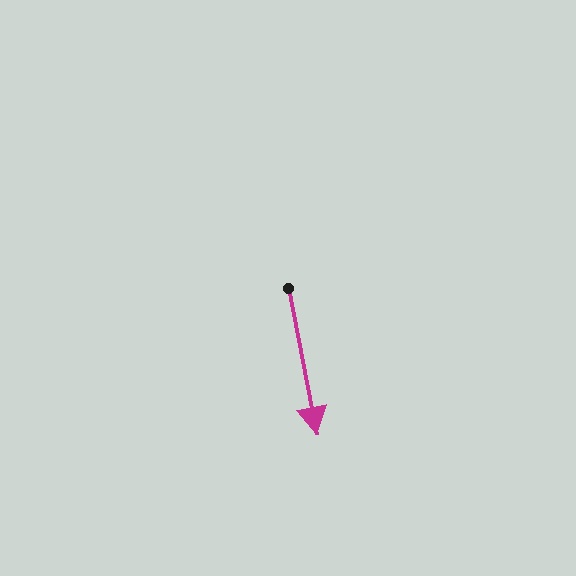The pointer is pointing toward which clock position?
Roughly 6 o'clock.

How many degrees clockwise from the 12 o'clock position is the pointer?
Approximately 169 degrees.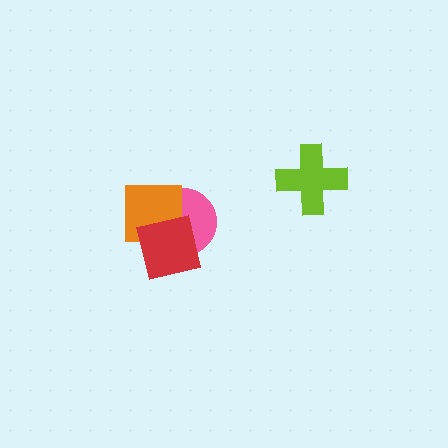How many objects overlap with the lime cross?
0 objects overlap with the lime cross.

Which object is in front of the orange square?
The red square is in front of the orange square.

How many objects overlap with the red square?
2 objects overlap with the red square.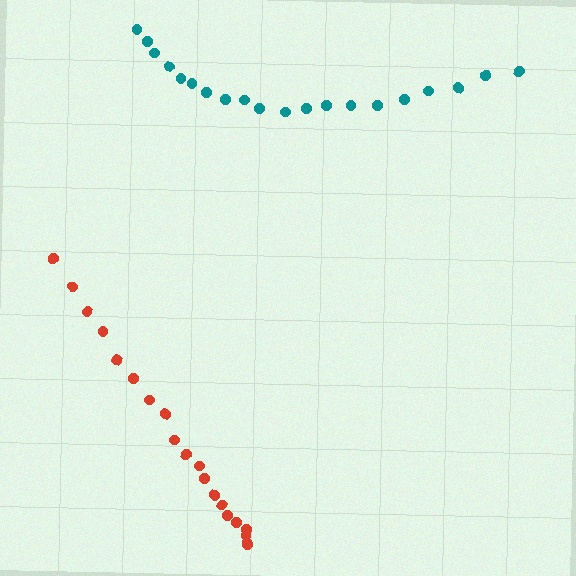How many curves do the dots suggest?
There are 2 distinct paths.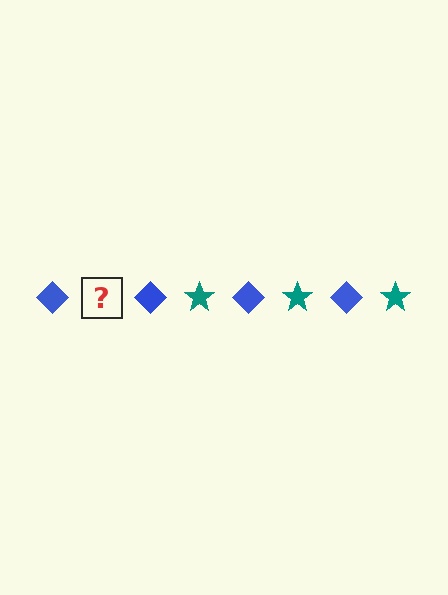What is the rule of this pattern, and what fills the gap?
The rule is that the pattern alternates between blue diamond and teal star. The gap should be filled with a teal star.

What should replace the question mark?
The question mark should be replaced with a teal star.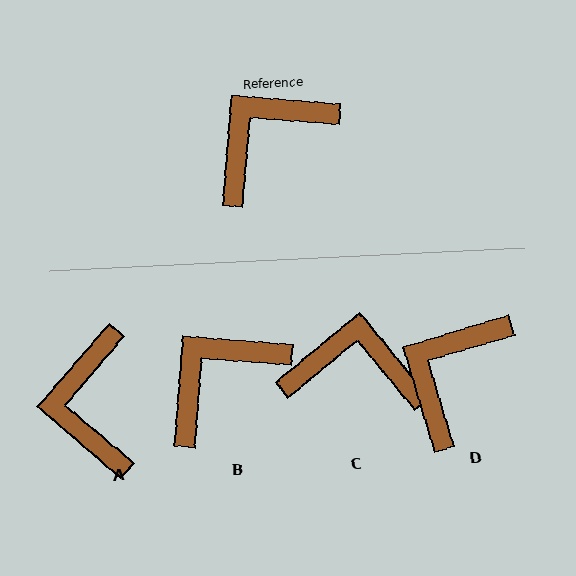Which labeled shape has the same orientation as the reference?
B.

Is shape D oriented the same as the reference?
No, it is off by about 21 degrees.